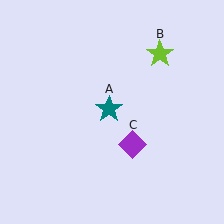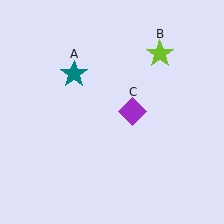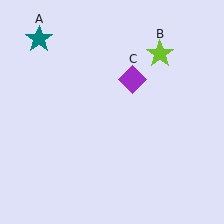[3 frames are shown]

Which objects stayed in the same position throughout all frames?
Lime star (object B) remained stationary.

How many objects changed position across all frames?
2 objects changed position: teal star (object A), purple diamond (object C).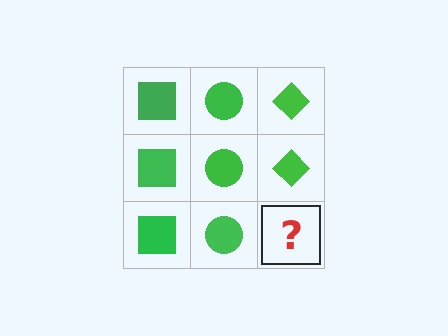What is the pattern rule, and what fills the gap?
The rule is that each column has a consistent shape. The gap should be filled with a green diamond.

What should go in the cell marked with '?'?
The missing cell should contain a green diamond.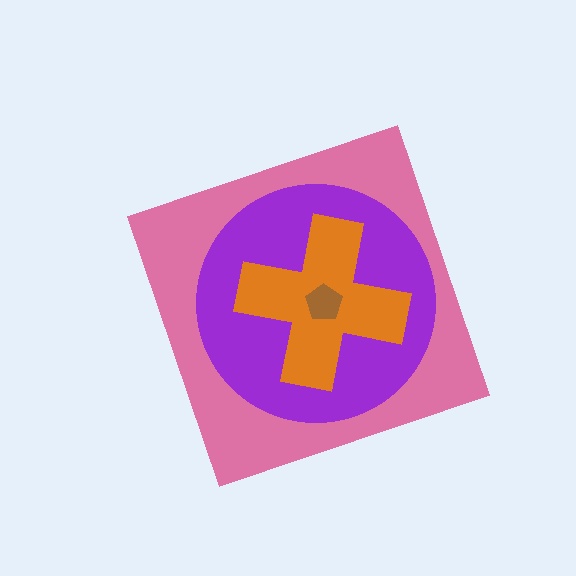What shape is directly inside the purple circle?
The orange cross.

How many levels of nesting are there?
4.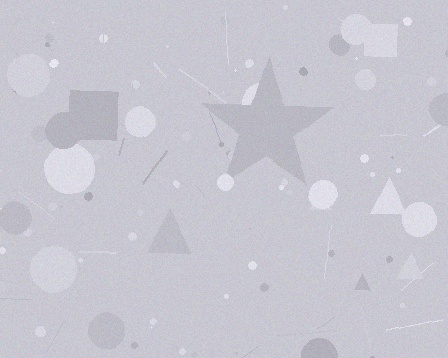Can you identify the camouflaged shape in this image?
The camouflaged shape is a star.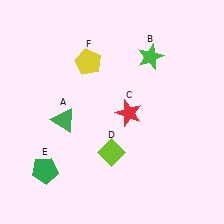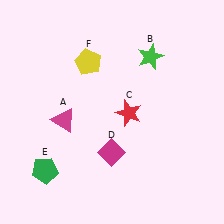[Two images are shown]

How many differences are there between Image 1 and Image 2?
There are 2 differences between the two images.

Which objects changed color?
A changed from green to magenta. D changed from lime to magenta.